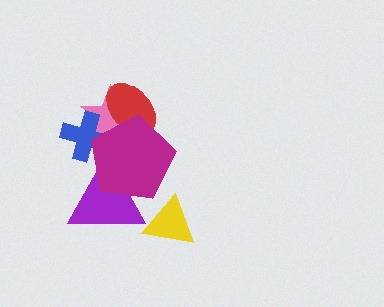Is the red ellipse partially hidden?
Yes, it is partially covered by another shape.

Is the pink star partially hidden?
Yes, it is partially covered by another shape.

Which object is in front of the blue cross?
The magenta pentagon is in front of the blue cross.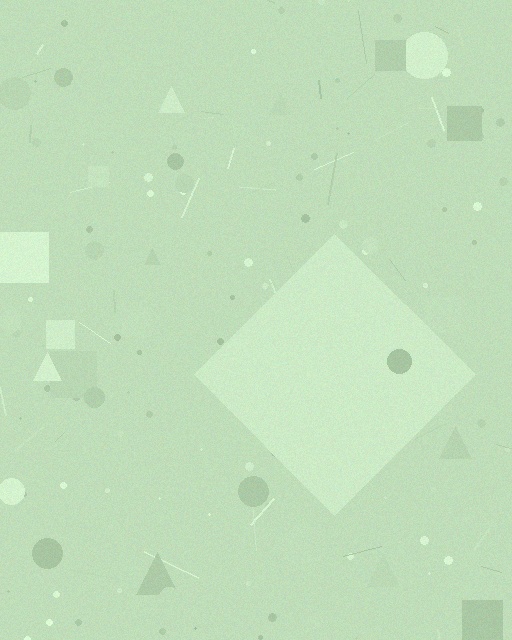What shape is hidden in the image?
A diamond is hidden in the image.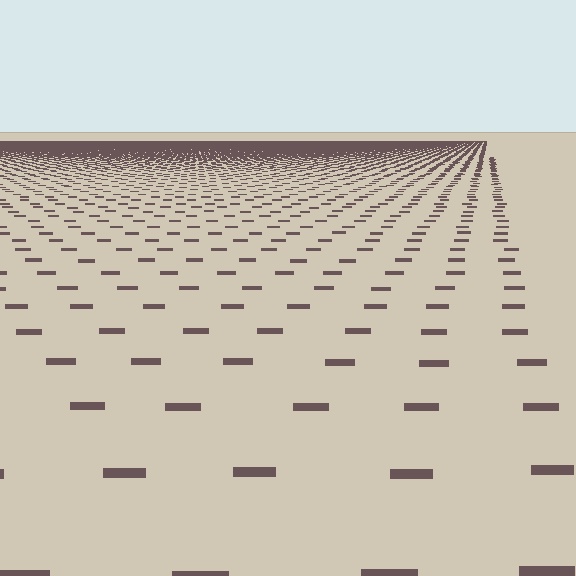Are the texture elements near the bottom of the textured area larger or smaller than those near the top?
Larger. Near the bottom, elements are closer to the viewer and appear at a bigger on-screen size.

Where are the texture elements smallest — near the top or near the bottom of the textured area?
Near the top.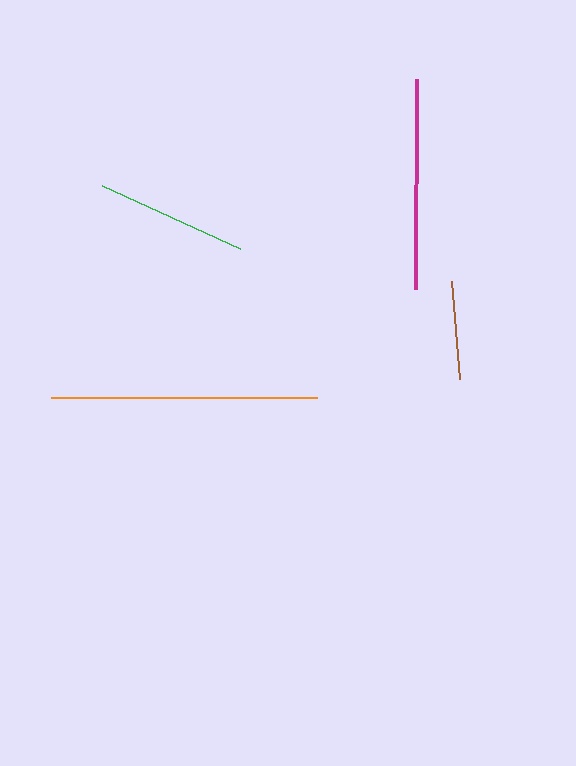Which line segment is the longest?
The orange line is the longest at approximately 266 pixels.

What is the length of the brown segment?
The brown segment is approximately 99 pixels long.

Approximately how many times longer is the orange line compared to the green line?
The orange line is approximately 1.8 times the length of the green line.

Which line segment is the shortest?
The brown line is the shortest at approximately 99 pixels.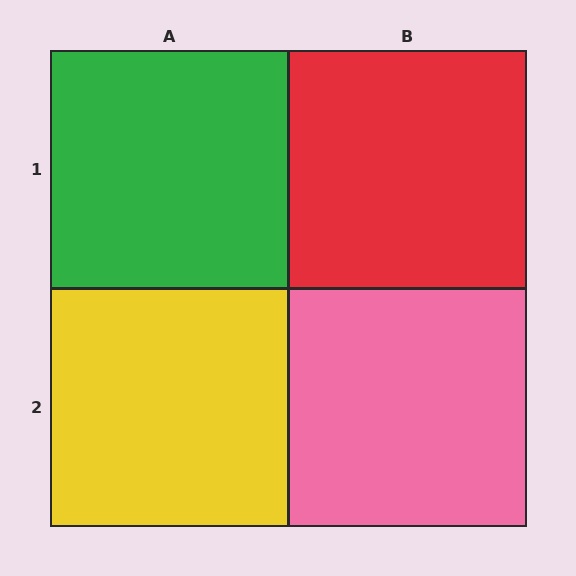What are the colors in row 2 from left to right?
Yellow, pink.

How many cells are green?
1 cell is green.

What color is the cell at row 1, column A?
Green.